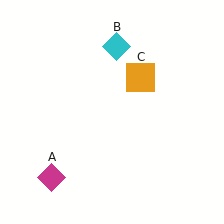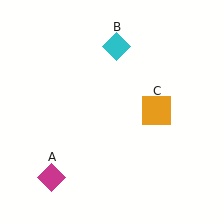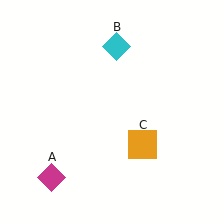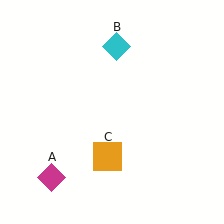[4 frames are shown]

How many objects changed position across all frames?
1 object changed position: orange square (object C).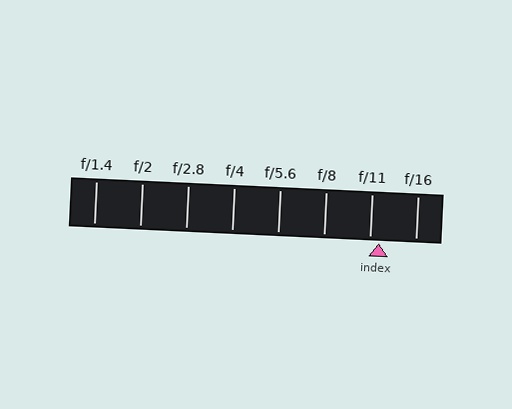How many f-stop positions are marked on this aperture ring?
There are 8 f-stop positions marked.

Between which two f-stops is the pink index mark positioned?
The index mark is between f/11 and f/16.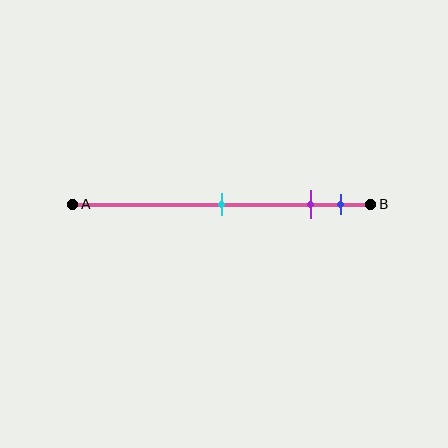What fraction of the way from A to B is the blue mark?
The blue mark is approximately 90% (0.9) of the way from A to B.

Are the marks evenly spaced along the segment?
No, the marks are not evenly spaced.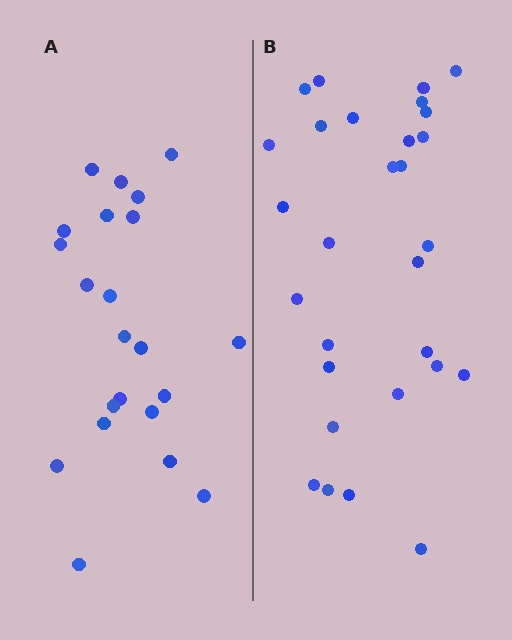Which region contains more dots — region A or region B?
Region B (the right region) has more dots.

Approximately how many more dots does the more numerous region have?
Region B has roughly 8 or so more dots than region A.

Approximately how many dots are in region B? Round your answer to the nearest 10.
About 30 dots. (The exact count is 29, which rounds to 30.)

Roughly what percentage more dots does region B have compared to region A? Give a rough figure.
About 30% more.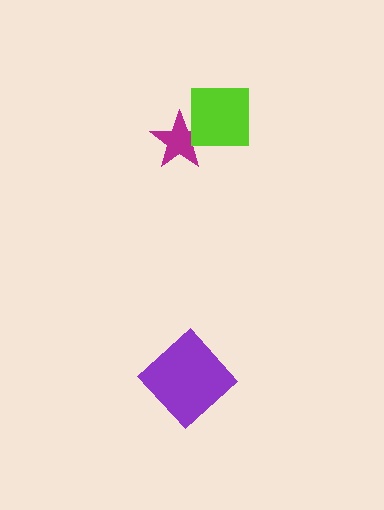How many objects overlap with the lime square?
1 object overlaps with the lime square.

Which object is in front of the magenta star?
The lime square is in front of the magenta star.